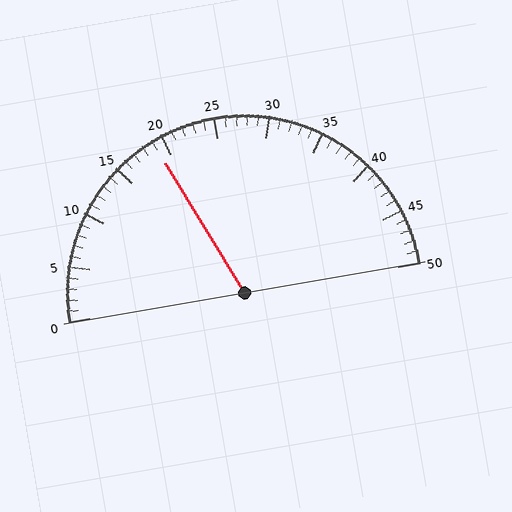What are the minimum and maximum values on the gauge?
The gauge ranges from 0 to 50.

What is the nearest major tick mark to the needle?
The nearest major tick mark is 20.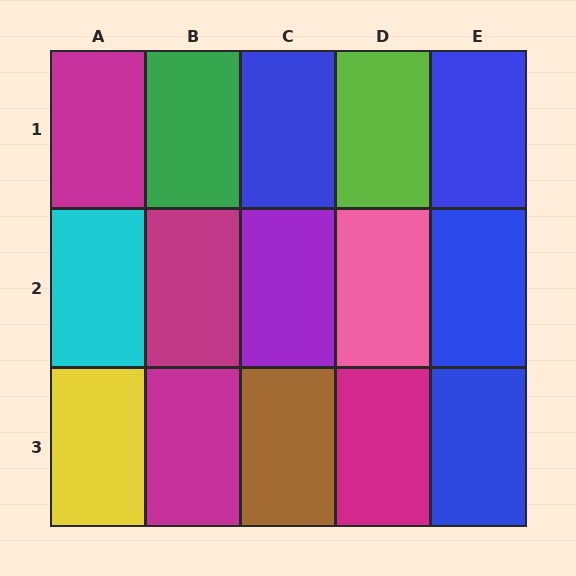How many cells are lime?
1 cell is lime.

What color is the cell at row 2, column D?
Pink.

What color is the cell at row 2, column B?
Magenta.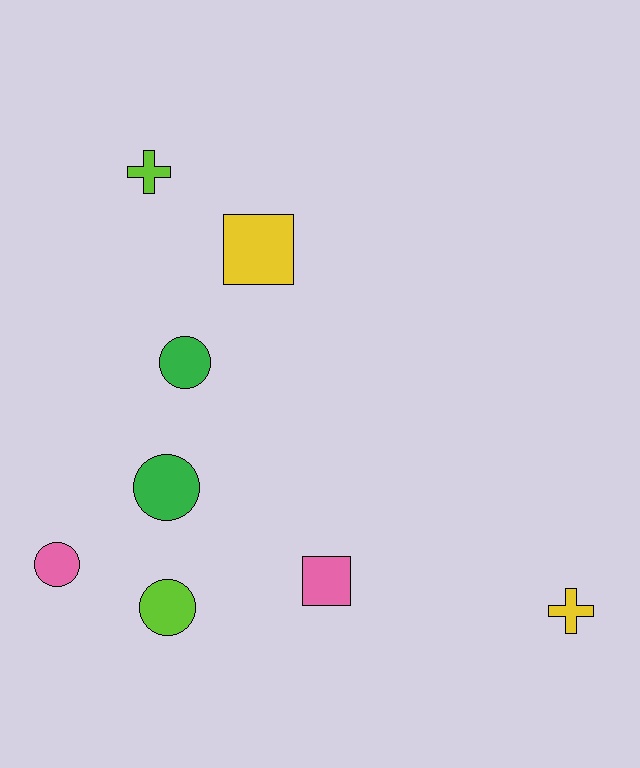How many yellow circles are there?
There are no yellow circles.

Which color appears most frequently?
Yellow, with 2 objects.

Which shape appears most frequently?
Circle, with 4 objects.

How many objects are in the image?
There are 8 objects.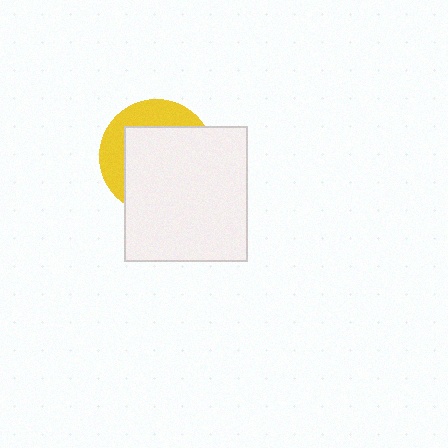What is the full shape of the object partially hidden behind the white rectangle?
The partially hidden object is a yellow circle.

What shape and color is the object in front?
The object in front is a white rectangle.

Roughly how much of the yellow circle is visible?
A small part of it is visible (roughly 32%).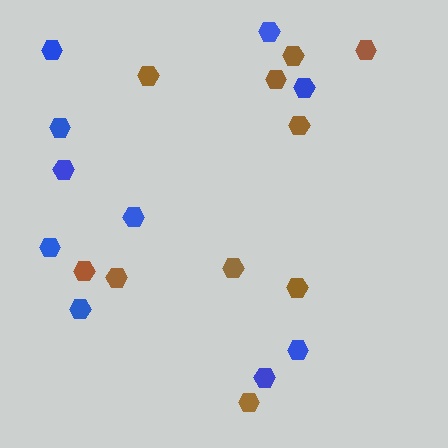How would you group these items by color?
There are 2 groups: one group of blue hexagons (10) and one group of brown hexagons (10).